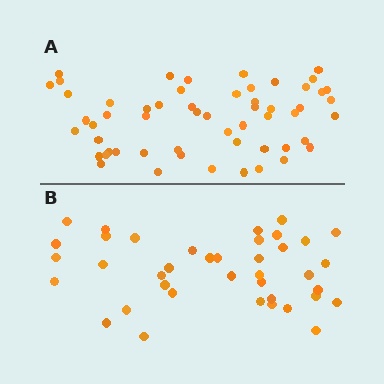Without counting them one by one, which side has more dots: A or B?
Region A (the top region) has more dots.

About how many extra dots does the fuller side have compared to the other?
Region A has approximately 15 more dots than region B.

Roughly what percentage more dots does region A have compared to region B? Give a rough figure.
About 45% more.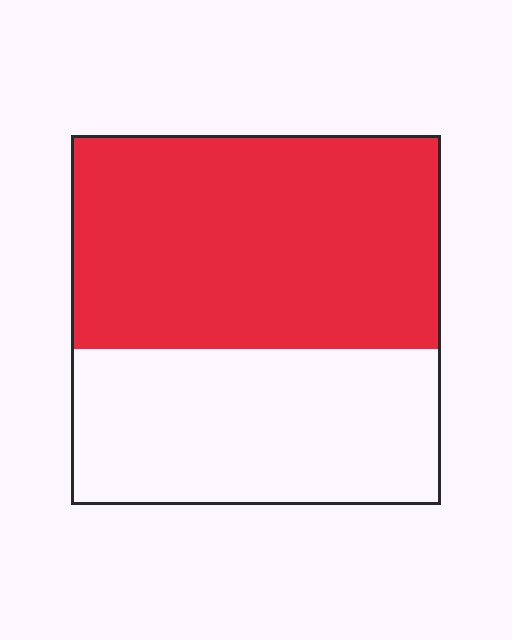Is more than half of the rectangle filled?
Yes.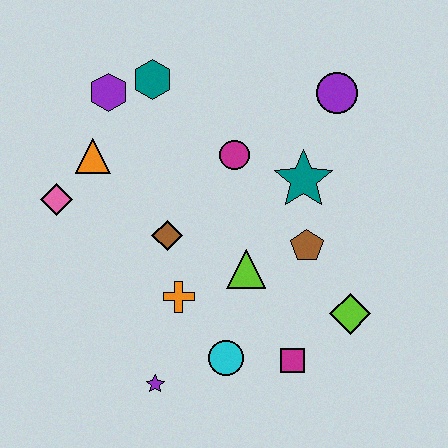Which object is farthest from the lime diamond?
The purple hexagon is farthest from the lime diamond.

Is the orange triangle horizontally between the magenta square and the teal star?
No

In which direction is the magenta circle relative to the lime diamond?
The magenta circle is above the lime diamond.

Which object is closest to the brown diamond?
The orange cross is closest to the brown diamond.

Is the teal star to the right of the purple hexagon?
Yes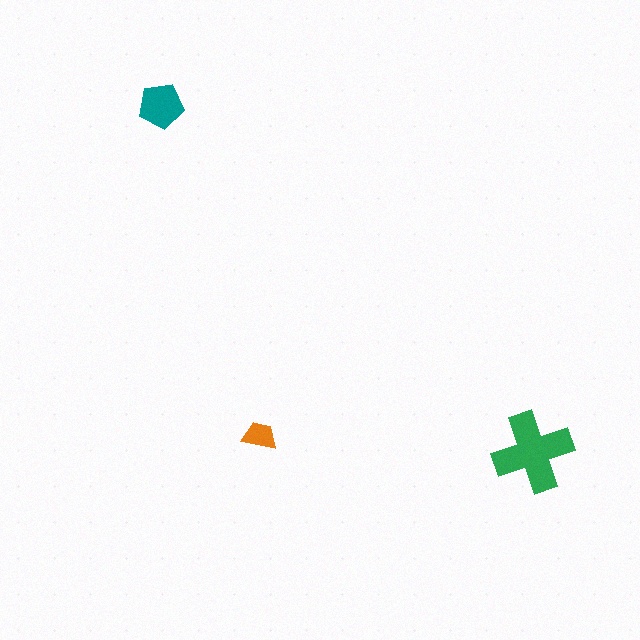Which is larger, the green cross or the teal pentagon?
The green cross.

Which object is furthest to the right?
The green cross is rightmost.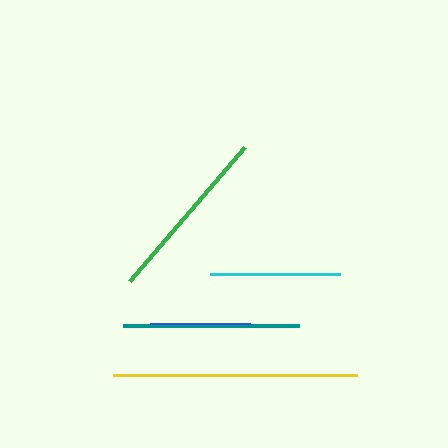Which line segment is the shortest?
The blue line is the shortest at approximately 100 pixels.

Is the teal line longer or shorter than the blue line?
The teal line is longer than the blue line.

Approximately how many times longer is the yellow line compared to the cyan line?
The yellow line is approximately 1.9 times the length of the cyan line.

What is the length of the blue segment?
The blue segment is approximately 100 pixels long.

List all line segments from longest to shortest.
From longest to shortest: yellow, green, teal, cyan, blue.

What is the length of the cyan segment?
The cyan segment is approximately 131 pixels long.